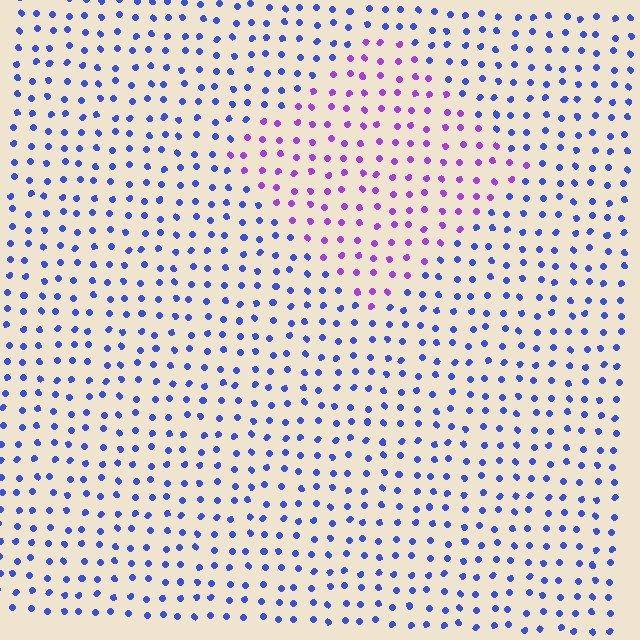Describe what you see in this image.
The image is filled with small blue elements in a uniform arrangement. A diamond-shaped region is visible where the elements are tinted to a slightly different hue, forming a subtle color boundary.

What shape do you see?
I see a diamond.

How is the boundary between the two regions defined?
The boundary is defined purely by a slight shift in hue (about 50 degrees). Spacing, size, and orientation are identical on both sides.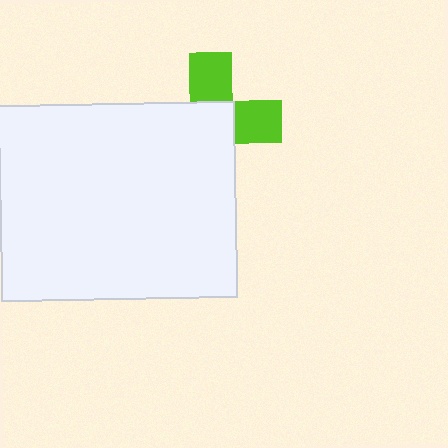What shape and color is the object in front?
The object in front is a white rectangle.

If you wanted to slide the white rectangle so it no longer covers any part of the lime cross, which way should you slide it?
Slide it toward the lower-left — that is the most direct way to separate the two shapes.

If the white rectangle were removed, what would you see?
You would see the complete lime cross.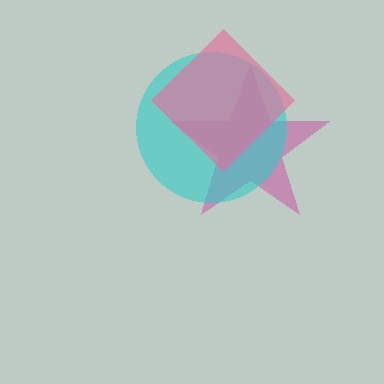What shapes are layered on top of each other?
The layered shapes are: a magenta star, a cyan circle, a pink diamond.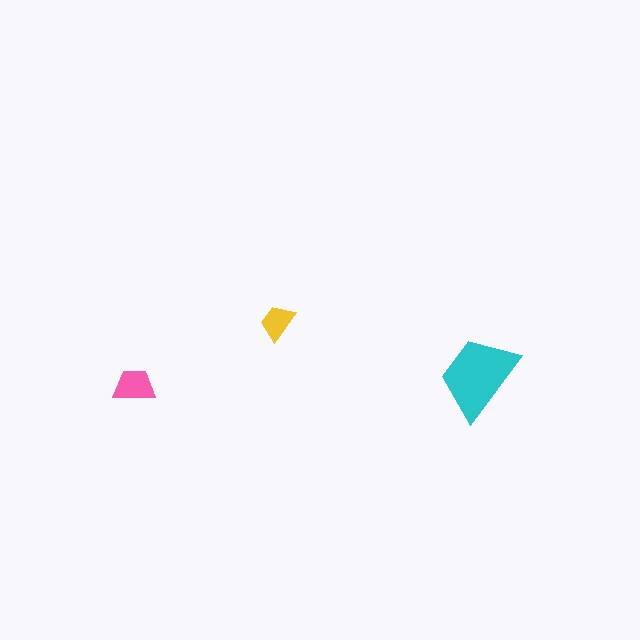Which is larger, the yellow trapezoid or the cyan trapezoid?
The cyan one.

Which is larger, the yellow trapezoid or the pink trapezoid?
The pink one.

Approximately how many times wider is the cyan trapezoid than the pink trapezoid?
About 2 times wider.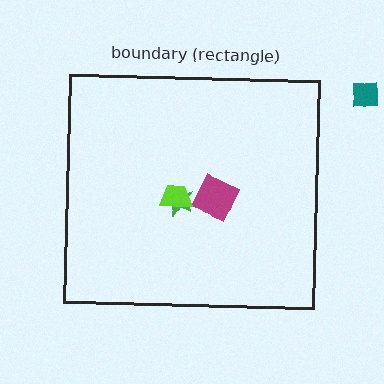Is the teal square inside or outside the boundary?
Outside.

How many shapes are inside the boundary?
3 inside, 1 outside.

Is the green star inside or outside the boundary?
Inside.